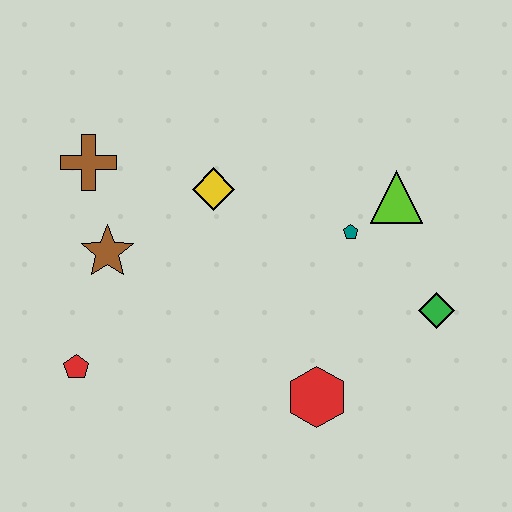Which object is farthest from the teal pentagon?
The red pentagon is farthest from the teal pentagon.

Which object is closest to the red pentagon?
The brown star is closest to the red pentagon.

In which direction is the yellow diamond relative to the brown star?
The yellow diamond is to the right of the brown star.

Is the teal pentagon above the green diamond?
Yes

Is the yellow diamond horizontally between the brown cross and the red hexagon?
Yes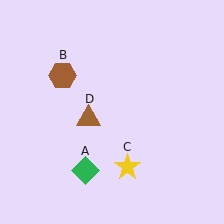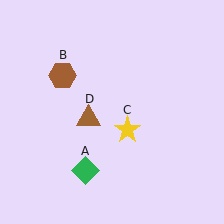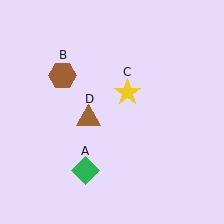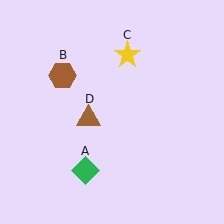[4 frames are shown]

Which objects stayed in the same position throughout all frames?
Green diamond (object A) and brown hexagon (object B) and brown triangle (object D) remained stationary.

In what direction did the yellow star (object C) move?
The yellow star (object C) moved up.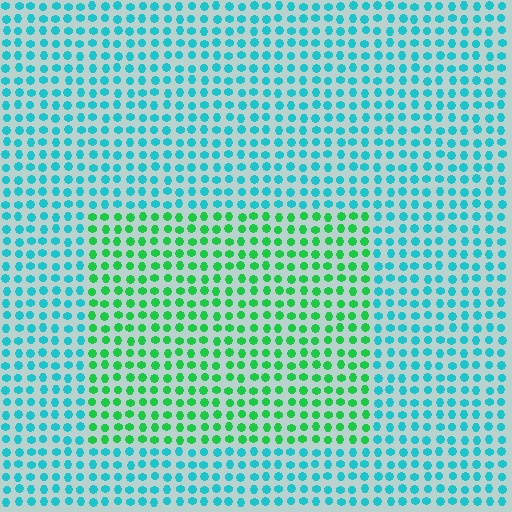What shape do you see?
I see a rectangle.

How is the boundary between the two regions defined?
The boundary is defined purely by a slight shift in hue (about 49 degrees). Spacing, size, and orientation are identical on both sides.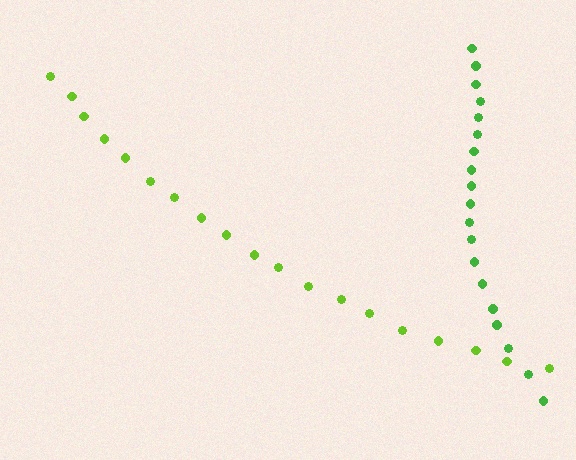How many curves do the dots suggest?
There are 2 distinct paths.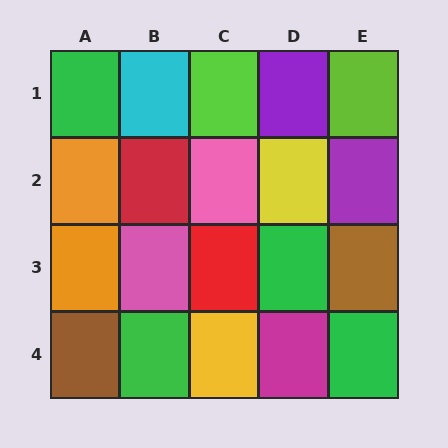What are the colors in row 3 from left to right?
Orange, pink, red, green, brown.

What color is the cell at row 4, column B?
Green.